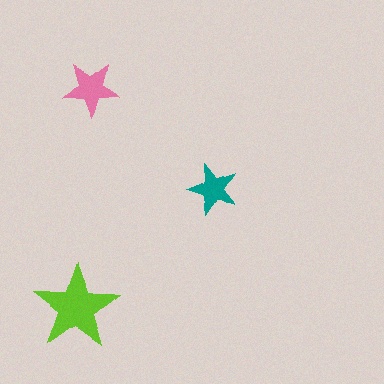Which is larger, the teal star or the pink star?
The pink one.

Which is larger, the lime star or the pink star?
The lime one.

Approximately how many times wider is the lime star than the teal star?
About 1.5 times wider.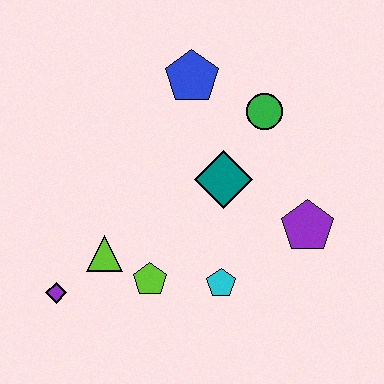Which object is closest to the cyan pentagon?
The lime pentagon is closest to the cyan pentagon.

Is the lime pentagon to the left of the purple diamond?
No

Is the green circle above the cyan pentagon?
Yes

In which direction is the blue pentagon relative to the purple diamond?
The blue pentagon is above the purple diamond.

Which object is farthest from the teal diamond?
The purple diamond is farthest from the teal diamond.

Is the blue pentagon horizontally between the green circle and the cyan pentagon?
No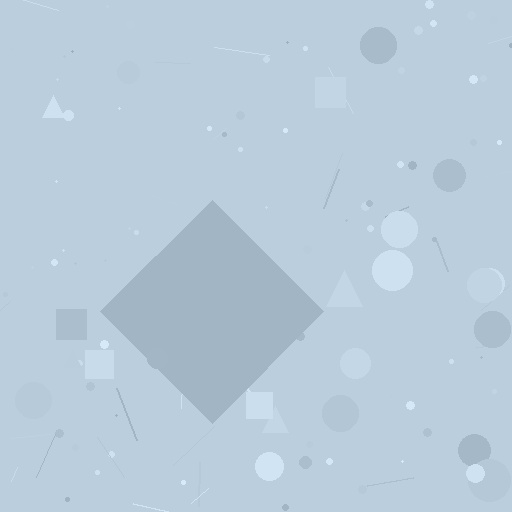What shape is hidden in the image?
A diamond is hidden in the image.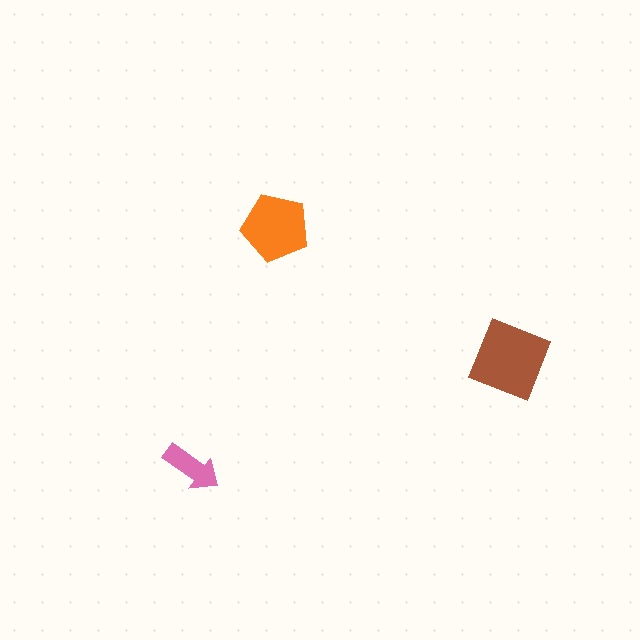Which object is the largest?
The brown diamond.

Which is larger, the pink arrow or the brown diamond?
The brown diamond.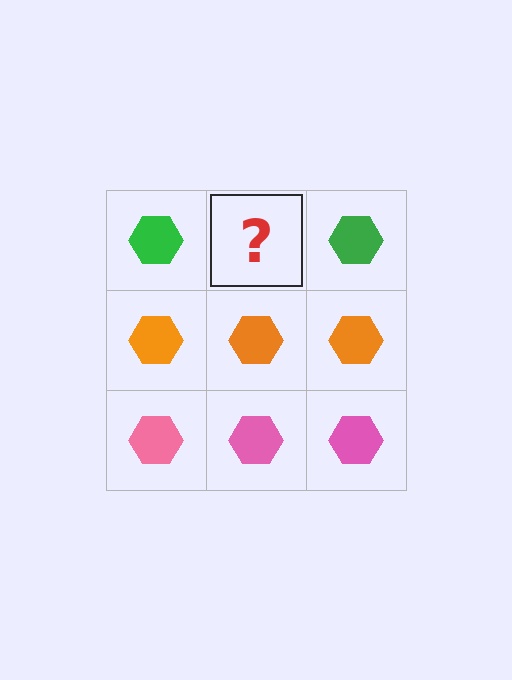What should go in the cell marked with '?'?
The missing cell should contain a green hexagon.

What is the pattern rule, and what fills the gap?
The rule is that each row has a consistent color. The gap should be filled with a green hexagon.